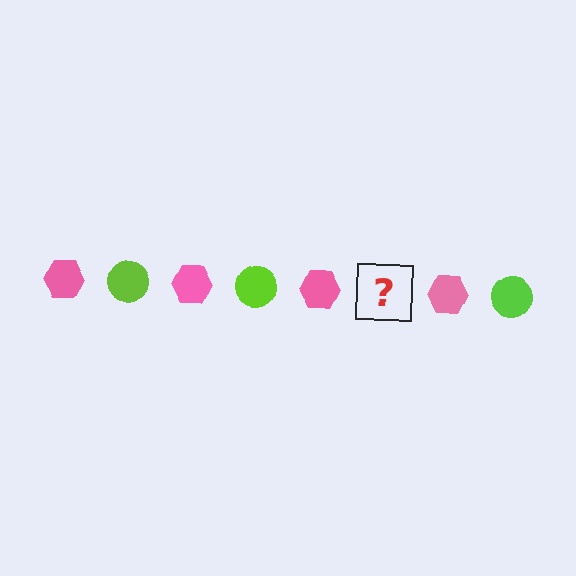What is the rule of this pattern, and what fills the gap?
The rule is that the pattern alternates between pink hexagon and lime circle. The gap should be filled with a lime circle.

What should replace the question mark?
The question mark should be replaced with a lime circle.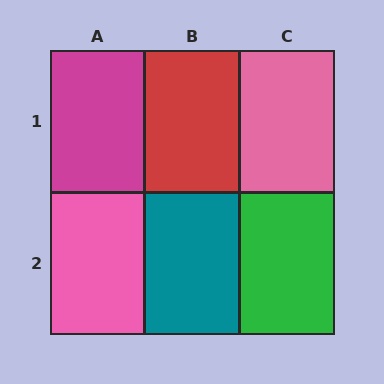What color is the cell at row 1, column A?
Magenta.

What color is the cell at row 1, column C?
Pink.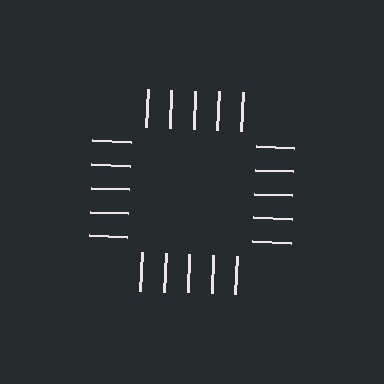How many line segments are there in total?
20 — 5 along each of the 4 edges.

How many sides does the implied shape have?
4 sides — the line-ends trace a square.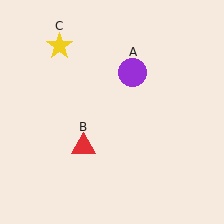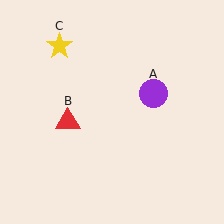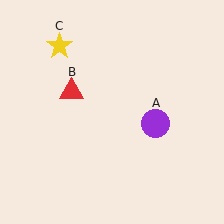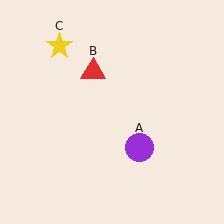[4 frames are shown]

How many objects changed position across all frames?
2 objects changed position: purple circle (object A), red triangle (object B).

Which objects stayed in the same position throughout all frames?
Yellow star (object C) remained stationary.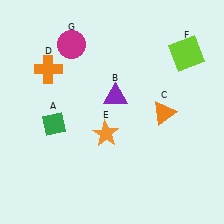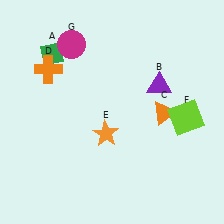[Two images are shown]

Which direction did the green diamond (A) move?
The green diamond (A) moved up.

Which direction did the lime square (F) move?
The lime square (F) moved down.